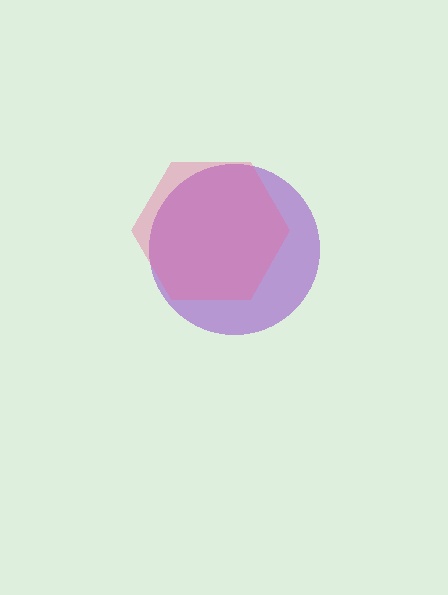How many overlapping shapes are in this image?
There are 2 overlapping shapes in the image.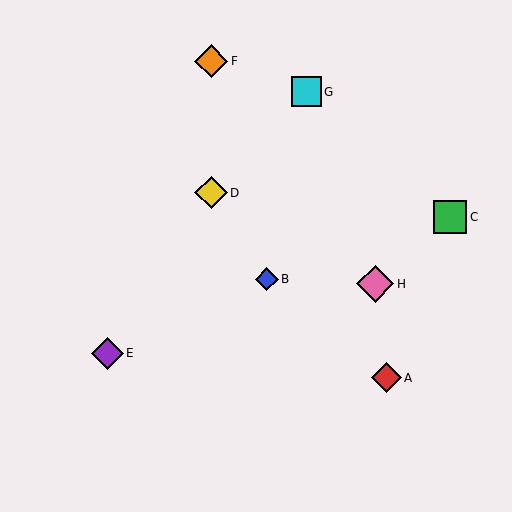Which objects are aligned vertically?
Objects D, F are aligned vertically.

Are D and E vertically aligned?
No, D is at x≈211 and E is at x≈107.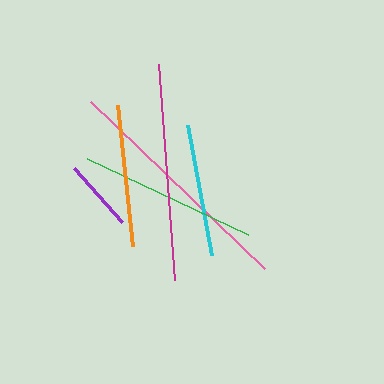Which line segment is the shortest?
The purple line is the shortest at approximately 73 pixels.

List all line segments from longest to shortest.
From longest to shortest: pink, magenta, green, orange, cyan, purple.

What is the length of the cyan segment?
The cyan segment is approximately 133 pixels long.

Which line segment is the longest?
The pink line is the longest at approximately 241 pixels.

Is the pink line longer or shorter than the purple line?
The pink line is longer than the purple line.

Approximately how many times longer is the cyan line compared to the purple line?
The cyan line is approximately 1.8 times the length of the purple line.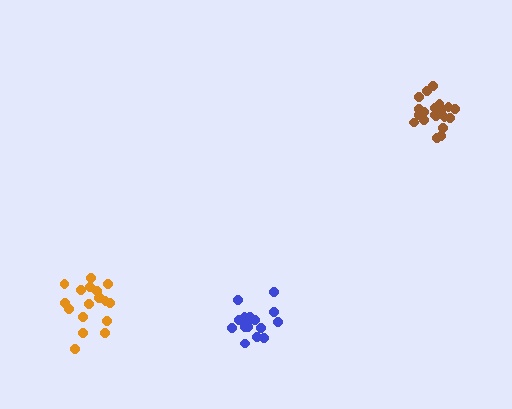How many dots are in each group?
Group 1: 18 dots, Group 2: 16 dots, Group 3: 21 dots (55 total).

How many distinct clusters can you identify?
There are 3 distinct clusters.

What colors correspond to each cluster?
The clusters are colored: orange, blue, brown.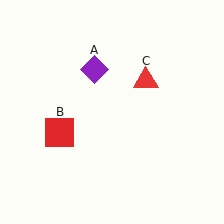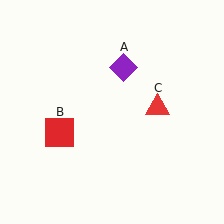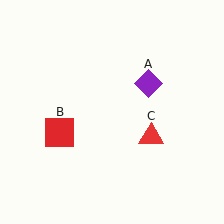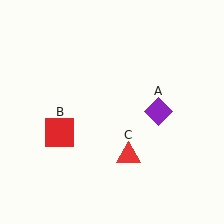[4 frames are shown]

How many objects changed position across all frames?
2 objects changed position: purple diamond (object A), red triangle (object C).